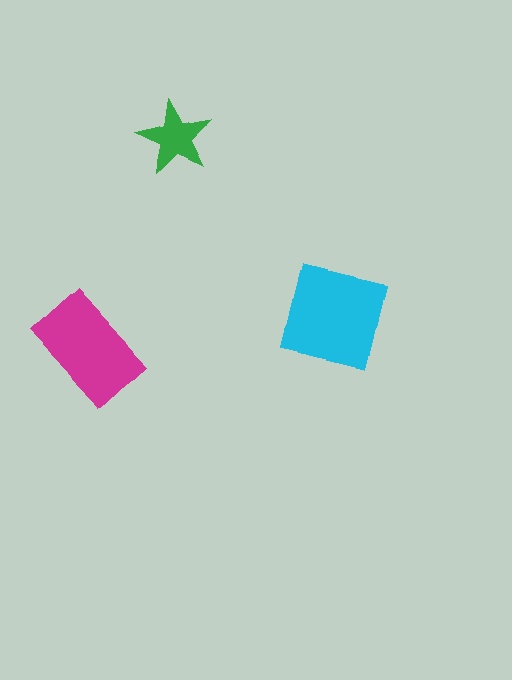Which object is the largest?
The cyan square.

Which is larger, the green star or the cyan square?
The cyan square.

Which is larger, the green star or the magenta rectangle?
The magenta rectangle.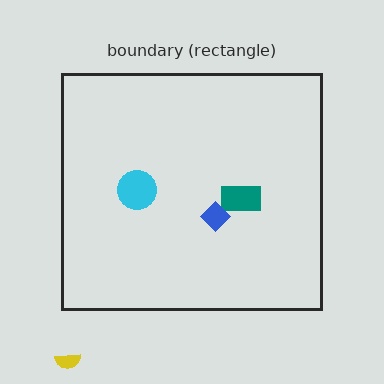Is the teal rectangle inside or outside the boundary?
Inside.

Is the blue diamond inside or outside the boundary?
Inside.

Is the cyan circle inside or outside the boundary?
Inside.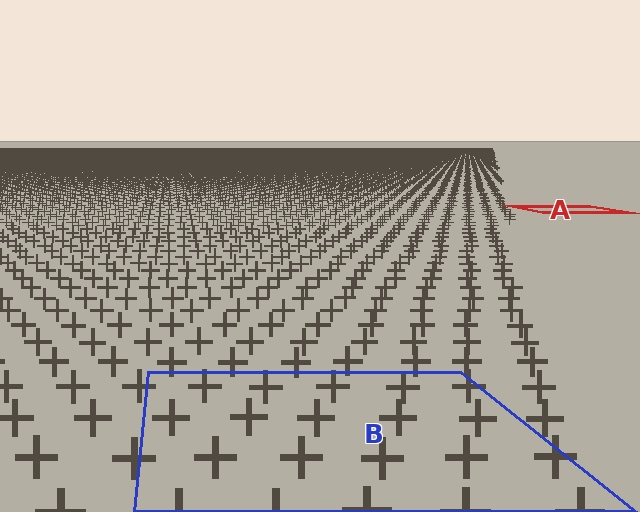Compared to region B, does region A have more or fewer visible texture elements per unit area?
Region A has more texture elements per unit area — they are packed more densely because it is farther away.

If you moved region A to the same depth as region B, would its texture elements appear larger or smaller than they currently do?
They would appear larger. At a closer depth, the same texture elements are projected at a bigger on-screen size.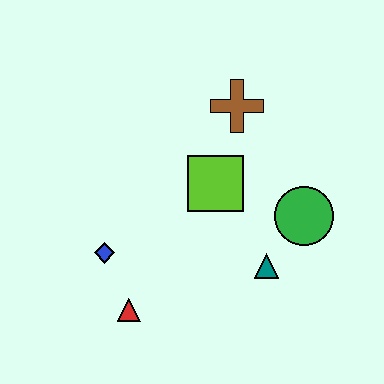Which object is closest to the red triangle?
The blue diamond is closest to the red triangle.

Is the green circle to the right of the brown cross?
Yes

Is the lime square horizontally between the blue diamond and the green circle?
Yes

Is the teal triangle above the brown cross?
No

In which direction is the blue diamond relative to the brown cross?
The blue diamond is below the brown cross.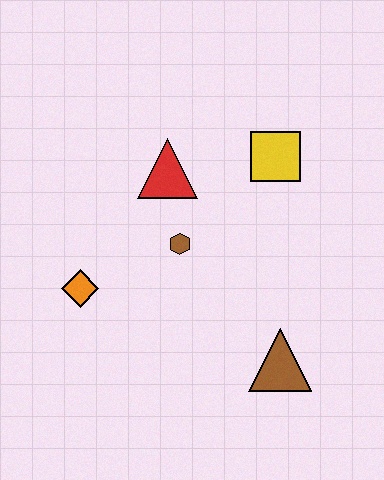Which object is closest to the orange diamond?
The brown hexagon is closest to the orange diamond.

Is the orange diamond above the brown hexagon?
No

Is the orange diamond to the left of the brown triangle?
Yes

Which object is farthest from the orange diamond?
The yellow square is farthest from the orange diamond.